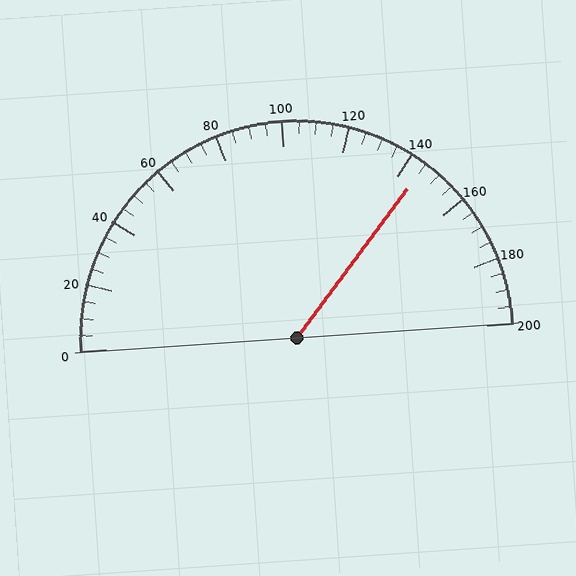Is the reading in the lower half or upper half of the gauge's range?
The reading is in the upper half of the range (0 to 200).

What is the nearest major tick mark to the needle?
The nearest major tick mark is 140.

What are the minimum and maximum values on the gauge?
The gauge ranges from 0 to 200.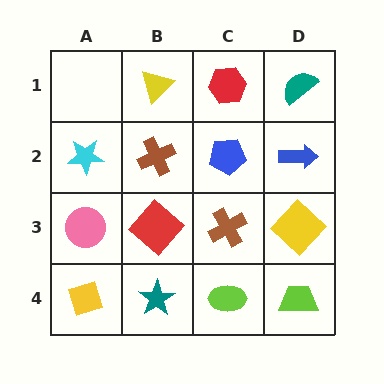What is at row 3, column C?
A brown cross.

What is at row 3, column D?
A yellow diamond.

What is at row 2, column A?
A cyan star.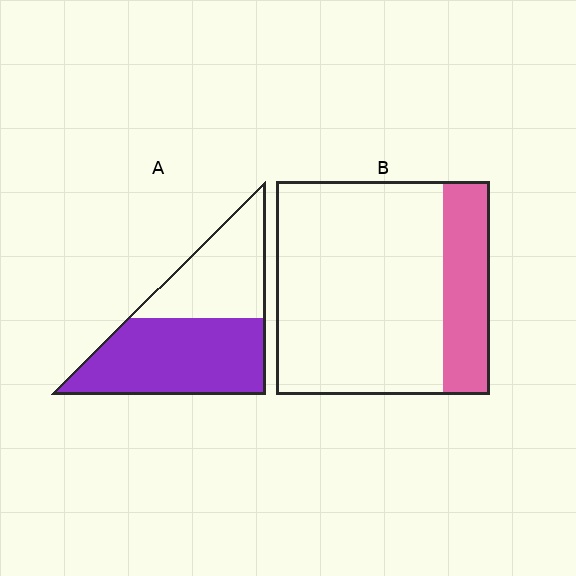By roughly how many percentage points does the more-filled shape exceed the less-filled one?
By roughly 35 percentage points (A over B).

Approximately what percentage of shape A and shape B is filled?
A is approximately 60% and B is approximately 20%.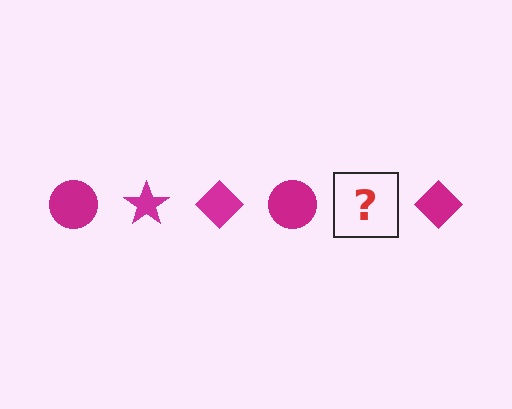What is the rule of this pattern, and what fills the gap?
The rule is that the pattern cycles through circle, star, diamond shapes in magenta. The gap should be filled with a magenta star.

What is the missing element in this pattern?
The missing element is a magenta star.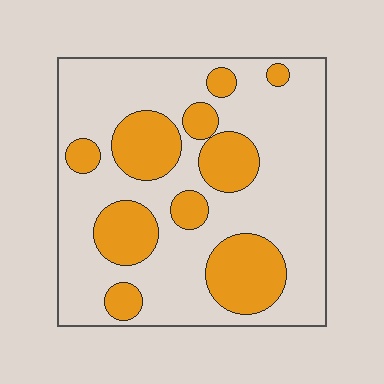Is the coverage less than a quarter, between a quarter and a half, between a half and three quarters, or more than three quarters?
Between a quarter and a half.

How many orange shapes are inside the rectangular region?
10.